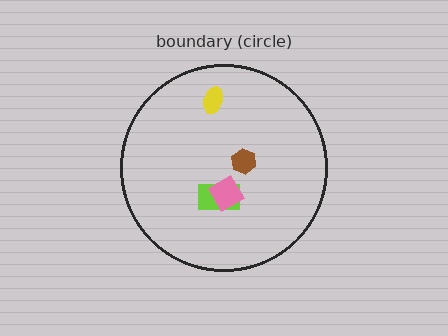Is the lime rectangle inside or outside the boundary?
Inside.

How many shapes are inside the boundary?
4 inside, 0 outside.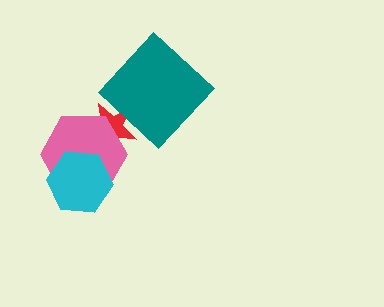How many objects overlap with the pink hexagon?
2 objects overlap with the pink hexagon.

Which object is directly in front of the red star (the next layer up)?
The pink hexagon is directly in front of the red star.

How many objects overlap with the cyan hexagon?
1 object overlaps with the cyan hexagon.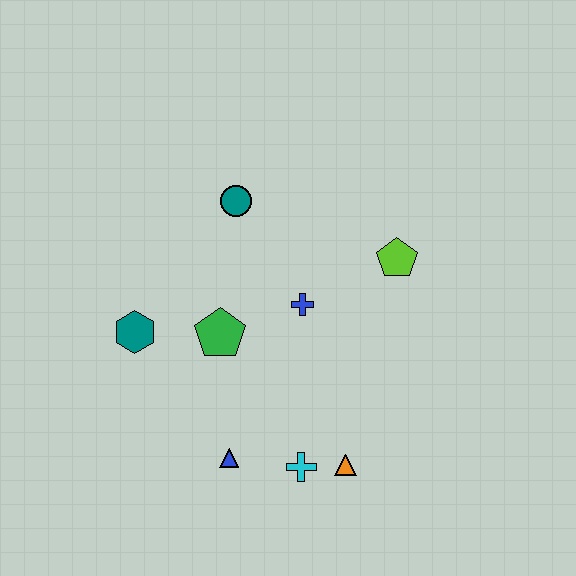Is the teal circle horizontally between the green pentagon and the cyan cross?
Yes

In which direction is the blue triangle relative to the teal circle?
The blue triangle is below the teal circle.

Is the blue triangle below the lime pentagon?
Yes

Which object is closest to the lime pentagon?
The blue cross is closest to the lime pentagon.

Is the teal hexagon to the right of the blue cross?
No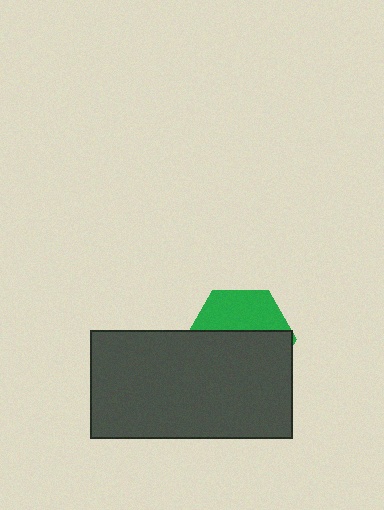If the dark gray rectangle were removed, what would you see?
You would see the complete green hexagon.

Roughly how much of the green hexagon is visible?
A small part of it is visible (roughly 38%).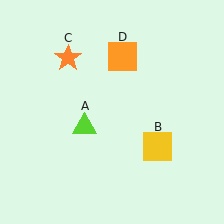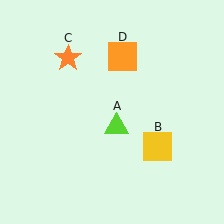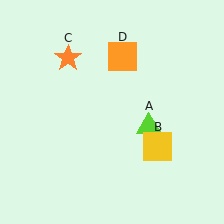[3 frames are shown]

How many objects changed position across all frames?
1 object changed position: lime triangle (object A).